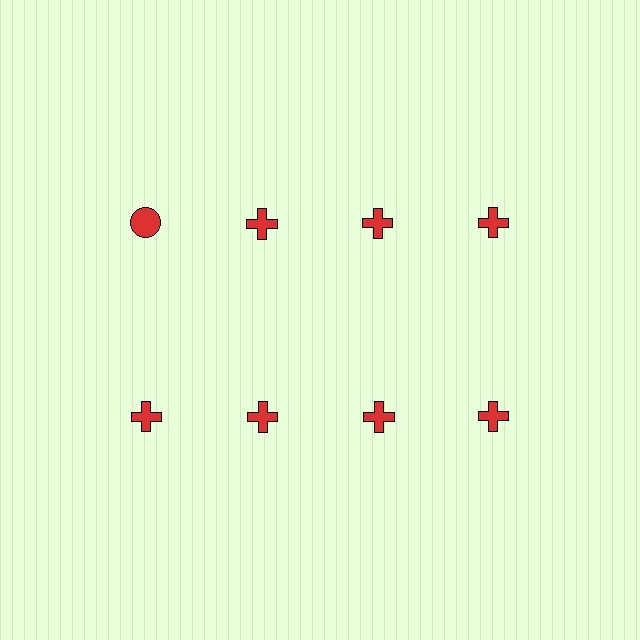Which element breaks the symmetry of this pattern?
The red circle in the top row, leftmost column breaks the symmetry. All other shapes are red crosses.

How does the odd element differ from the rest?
It has a different shape: circle instead of cross.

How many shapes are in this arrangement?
There are 8 shapes arranged in a grid pattern.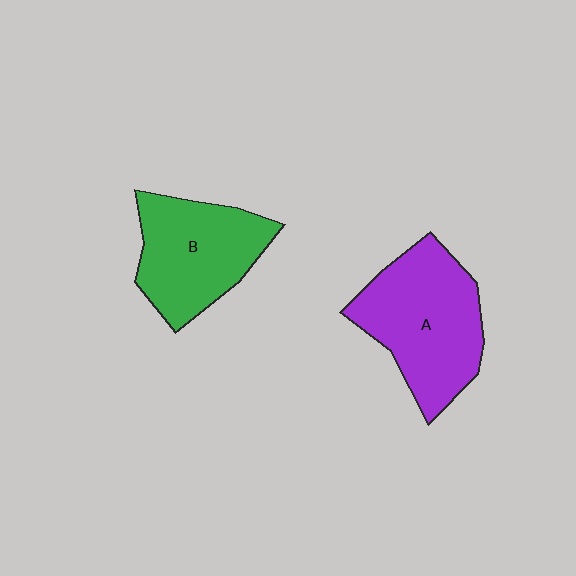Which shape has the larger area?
Shape A (purple).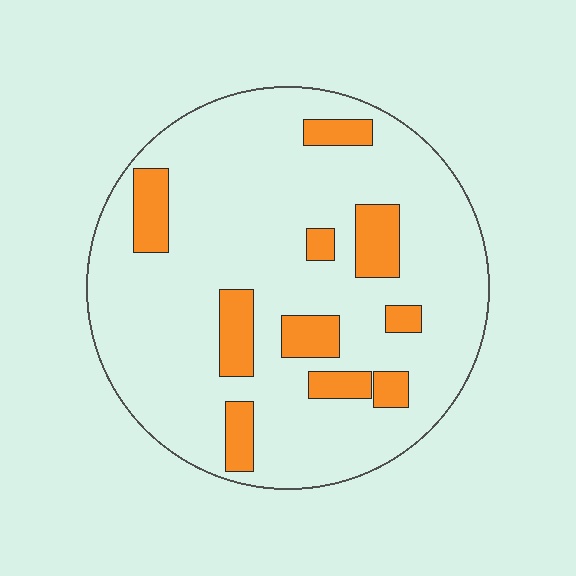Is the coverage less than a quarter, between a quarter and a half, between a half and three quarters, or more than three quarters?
Less than a quarter.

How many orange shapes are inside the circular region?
10.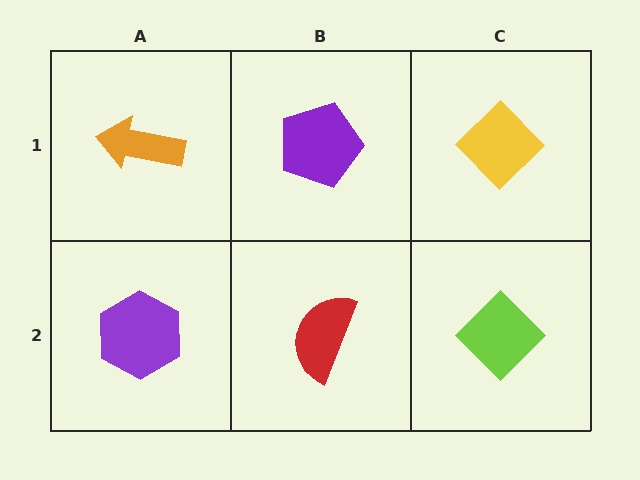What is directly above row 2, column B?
A purple pentagon.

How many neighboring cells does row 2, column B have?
3.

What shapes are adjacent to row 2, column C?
A yellow diamond (row 1, column C), a red semicircle (row 2, column B).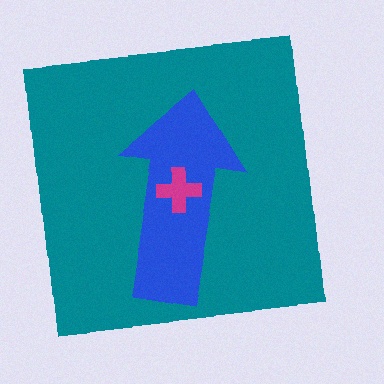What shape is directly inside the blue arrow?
The magenta cross.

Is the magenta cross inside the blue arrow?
Yes.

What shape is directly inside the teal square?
The blue arrow.